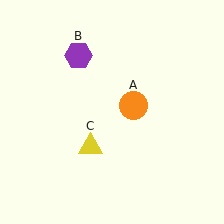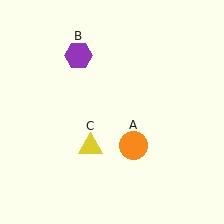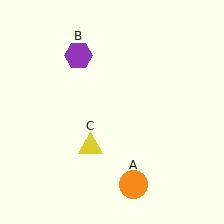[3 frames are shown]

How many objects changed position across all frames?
1 object changed position: orange circle (object A).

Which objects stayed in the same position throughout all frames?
Purple hexagon (object B) and yellow triangle (object C) remained stationary.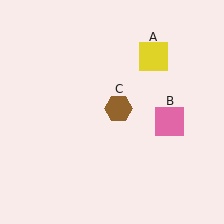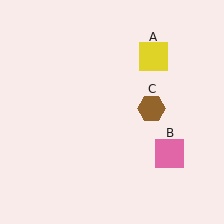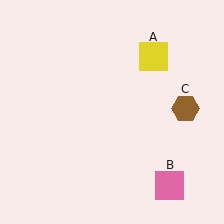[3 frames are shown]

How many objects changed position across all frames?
2 objects changed position: pink square (object B), brown hexagon (object C).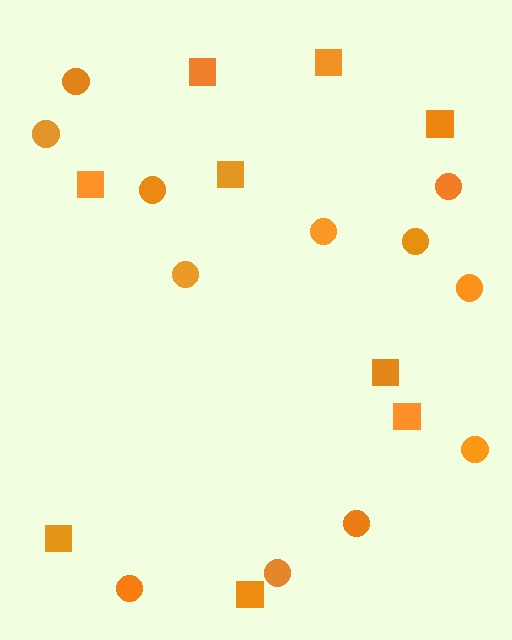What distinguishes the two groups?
There are 2 groups: one group of circles (12) and one group of squares (9).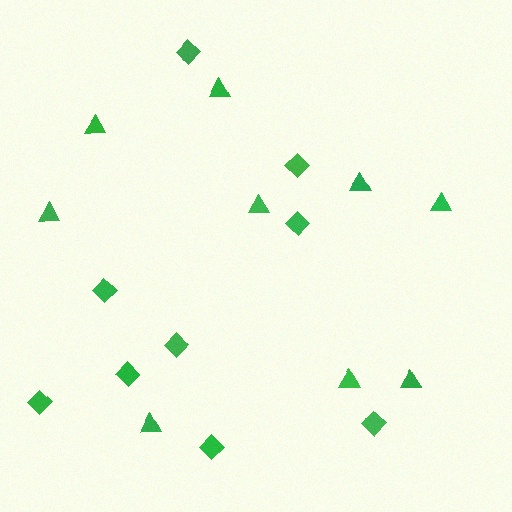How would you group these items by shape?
There are 2 groups: one group of diamonds (9) and one group of triangles (9).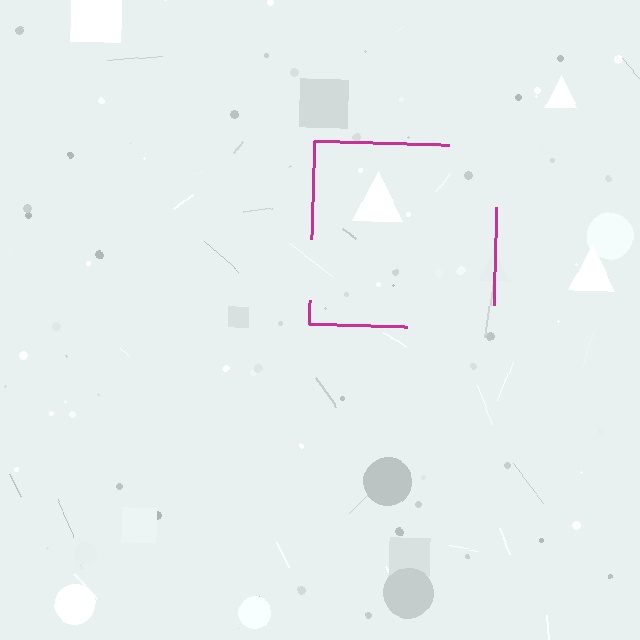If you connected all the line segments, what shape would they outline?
They would outline a square.